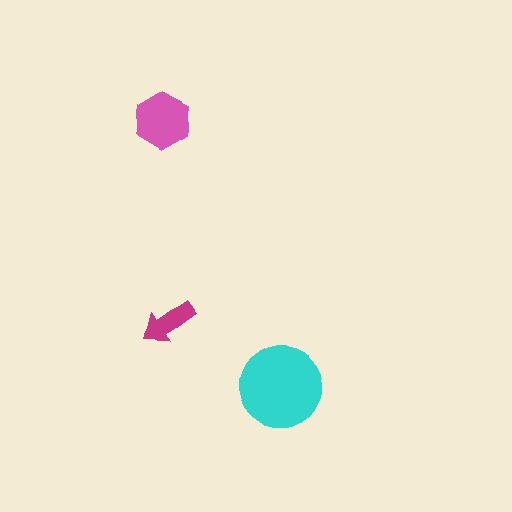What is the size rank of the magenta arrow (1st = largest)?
3rd.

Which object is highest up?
The pink hexagon is topmost.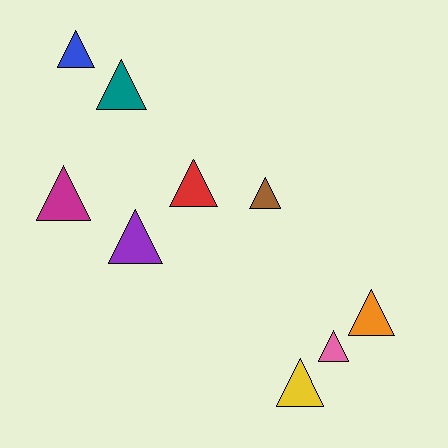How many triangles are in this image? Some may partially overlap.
There are 9 triangles.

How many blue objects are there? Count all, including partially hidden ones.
There is 1 blue object.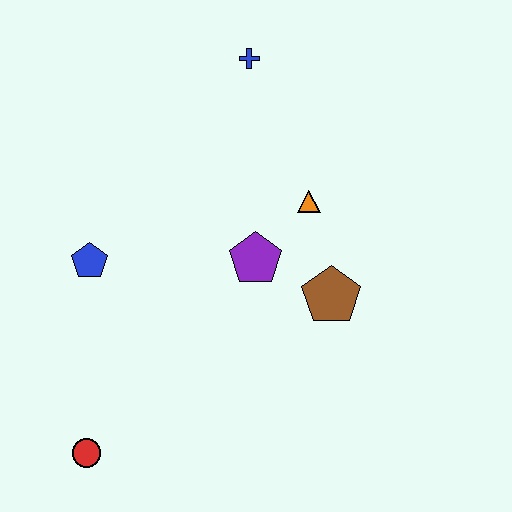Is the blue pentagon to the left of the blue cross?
Yes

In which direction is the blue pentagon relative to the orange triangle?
The blue pentagon is to the left of the orange triangle.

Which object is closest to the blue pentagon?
The purple pentagon is closest to the blue pentagon.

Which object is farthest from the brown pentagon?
The red circle is farthest from the brown pentagon.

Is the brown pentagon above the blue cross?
No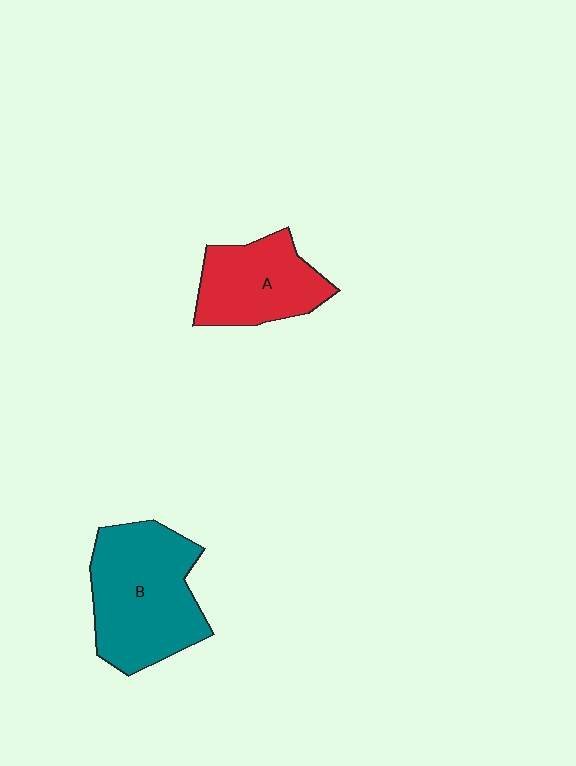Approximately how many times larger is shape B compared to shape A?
Approximately 1.5 times.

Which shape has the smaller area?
Shape A (red).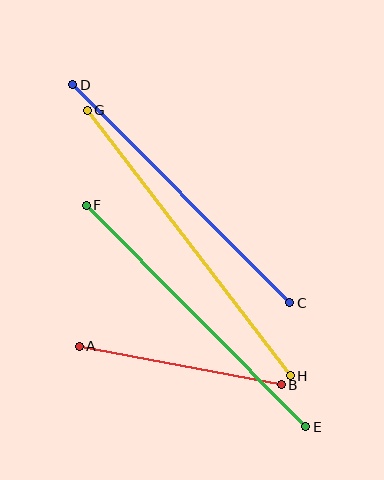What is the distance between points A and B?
The distance is approximately 206 pixels.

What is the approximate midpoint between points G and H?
The midpoint is at approximately (189, 243) pixels.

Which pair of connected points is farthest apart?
Points G and H are farthest apart.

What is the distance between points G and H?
The distance is approximately 334 pixels.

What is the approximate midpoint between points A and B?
The midpoint is at approximately (180, 366) pixels.